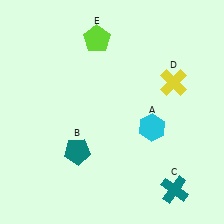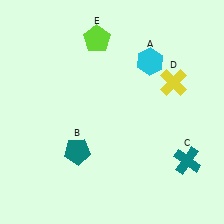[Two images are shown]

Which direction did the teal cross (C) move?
The teal cross (C) moved up.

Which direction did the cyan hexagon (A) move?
The cyan hexagon (A) moved up.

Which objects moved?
The objects that moved are: the cyan hexagon (A), the teal cross (C).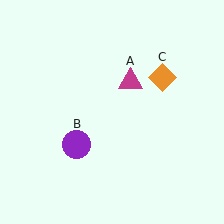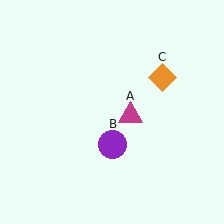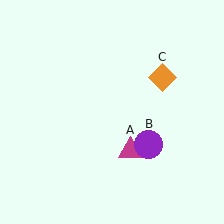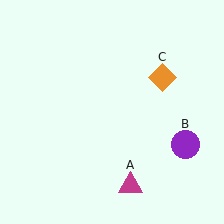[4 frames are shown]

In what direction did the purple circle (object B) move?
The purple circle (object B) moved right.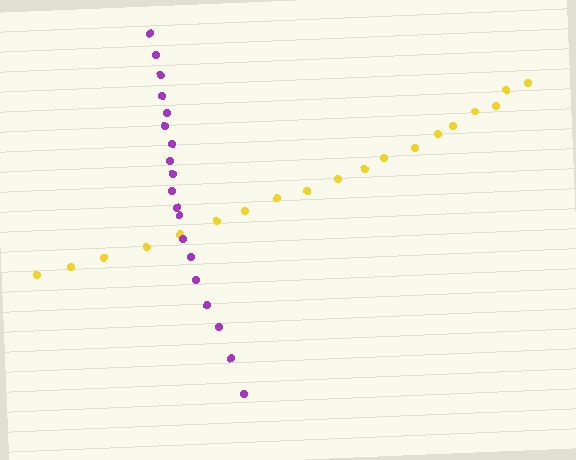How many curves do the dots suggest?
There are 2 distinct paths.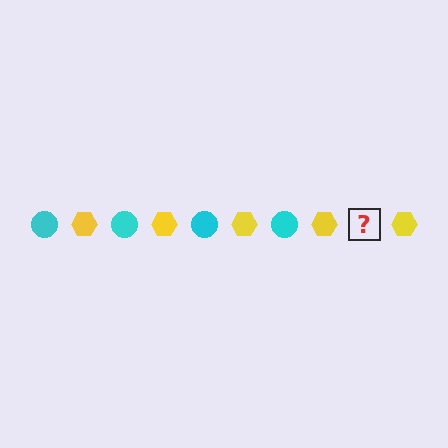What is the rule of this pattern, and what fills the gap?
The rule is that the pattern alternates between cyan circle and yellow hexagon. The gap should be filled with a cyan circle.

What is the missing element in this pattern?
The missing element is a cyan circle.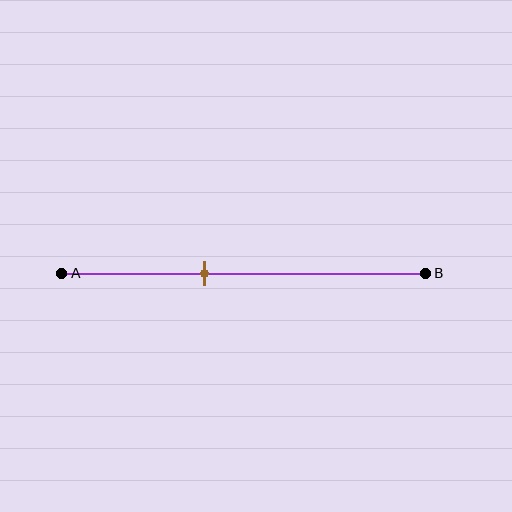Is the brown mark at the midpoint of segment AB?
No, the mark is at about 40% from A, not at the 50% midpoint.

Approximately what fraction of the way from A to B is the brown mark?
The brown mark is approximately 40% of the way from A to B.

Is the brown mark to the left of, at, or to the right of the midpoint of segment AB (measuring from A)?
The brown mark is to the left of the midpoint of segment AB.